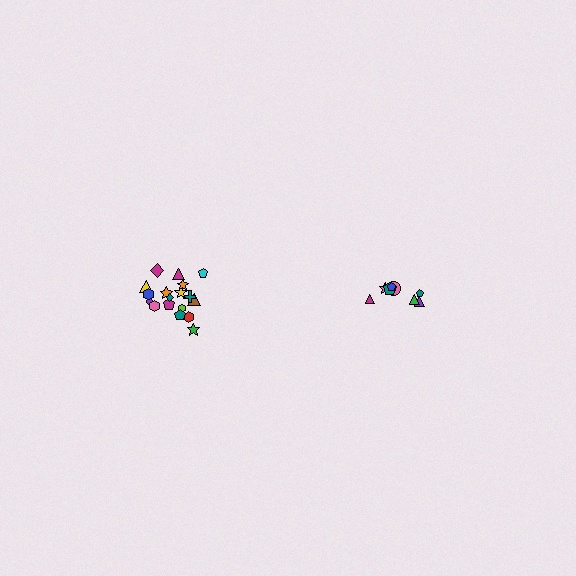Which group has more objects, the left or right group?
The left group.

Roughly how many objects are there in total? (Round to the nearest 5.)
Roughly 25 objects in total.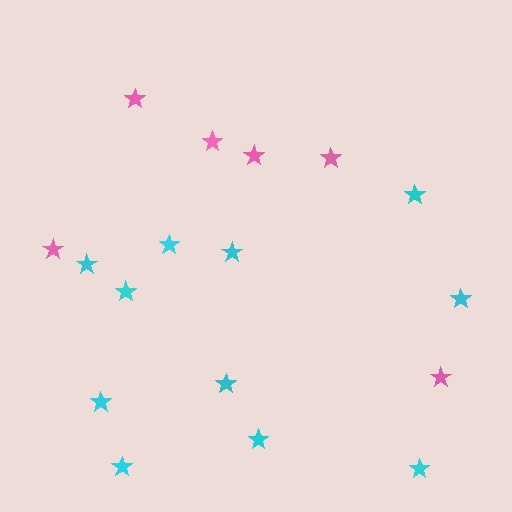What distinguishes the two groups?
There are 2 groups: one group of pink stars (6) and one group of cyan stars (11).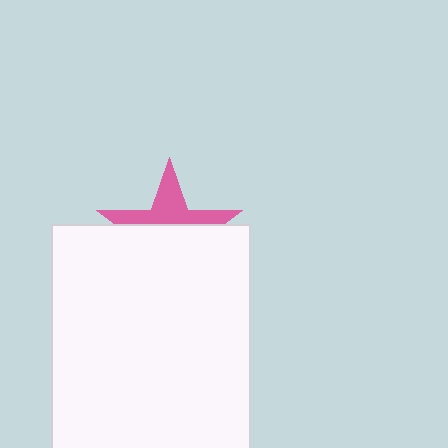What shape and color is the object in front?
The object in front is a white rectangle.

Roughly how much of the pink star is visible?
A small part of it is visible (roughly 40%).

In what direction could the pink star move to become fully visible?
The pink star could move up. That would shift it out from behind the white rectangle entirely.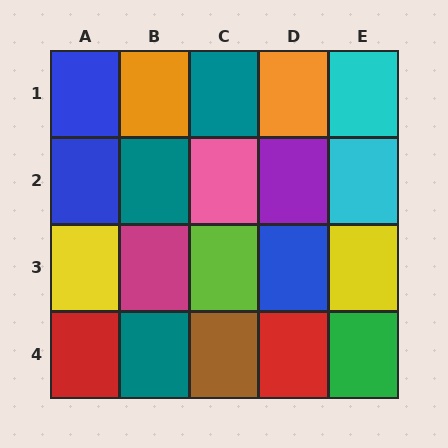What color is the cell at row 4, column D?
Red.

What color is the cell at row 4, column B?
Teal.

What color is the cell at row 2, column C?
Pink.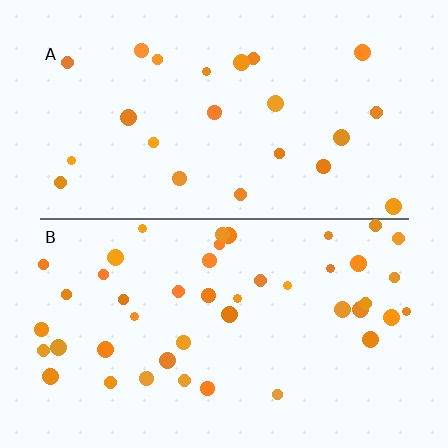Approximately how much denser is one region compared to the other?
Approximately 1.9× — region B over region A.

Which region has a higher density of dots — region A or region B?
B (the bottom).